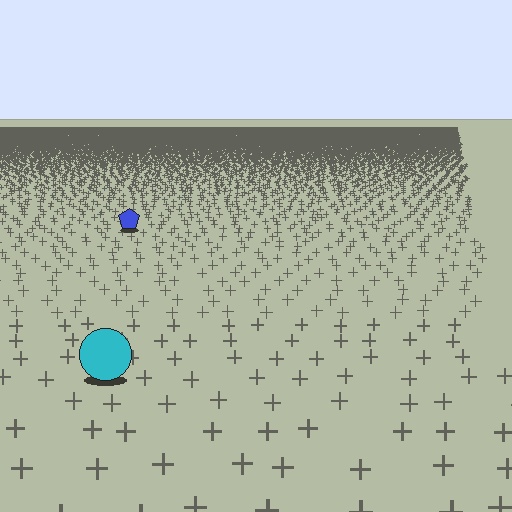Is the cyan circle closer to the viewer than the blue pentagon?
Yes. The cyan circle is closer — you can tell from the texture gradient: the ground texture is coarser near it.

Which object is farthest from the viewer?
The blue pentagon is farthest from the viewer. It appears smaller and the ground texture around it is denser.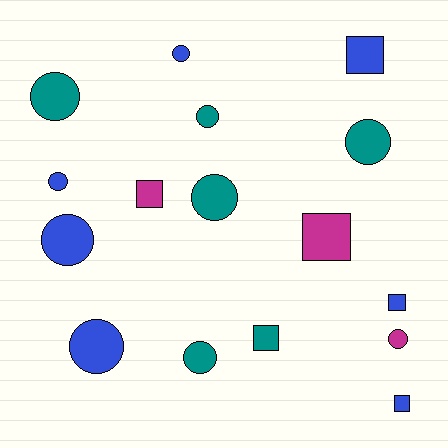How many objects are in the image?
There are 16 objects.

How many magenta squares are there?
There are 2 magenta squares.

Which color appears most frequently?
Blue, with 7 objects.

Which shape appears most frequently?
Circle, with 10 objects.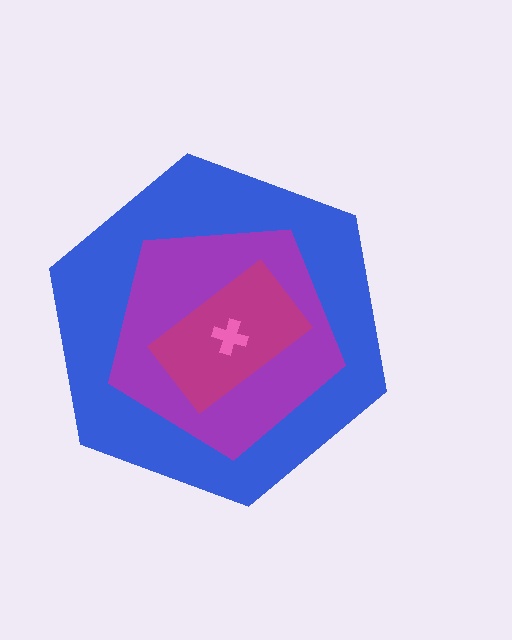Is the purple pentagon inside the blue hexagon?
Yes.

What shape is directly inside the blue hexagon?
The purple pentagon.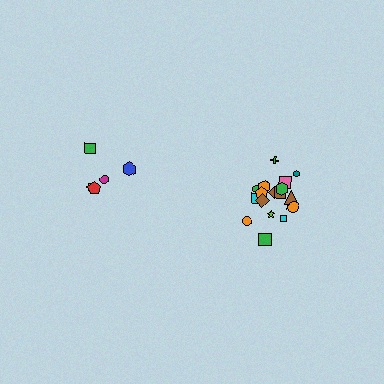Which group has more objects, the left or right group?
The right group.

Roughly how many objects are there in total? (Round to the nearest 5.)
Roughly 25 objects in total.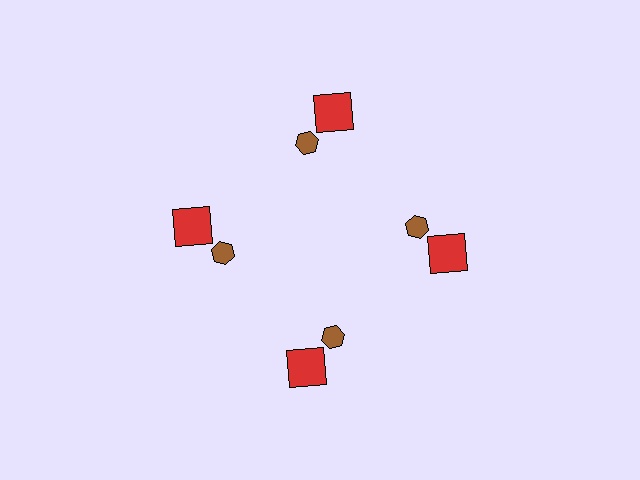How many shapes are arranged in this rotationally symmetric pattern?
There are 8 shapes, arranged in 4 groups of 2.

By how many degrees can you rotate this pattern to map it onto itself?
The pattern maps onto itself every 90 degrees of rotation.